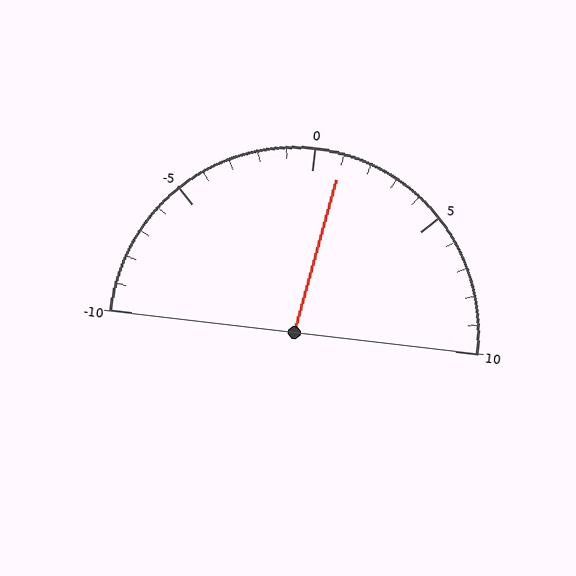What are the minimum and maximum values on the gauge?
The gauge ranges from -10 to 10.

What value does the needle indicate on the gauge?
The needle indicates approximately 1.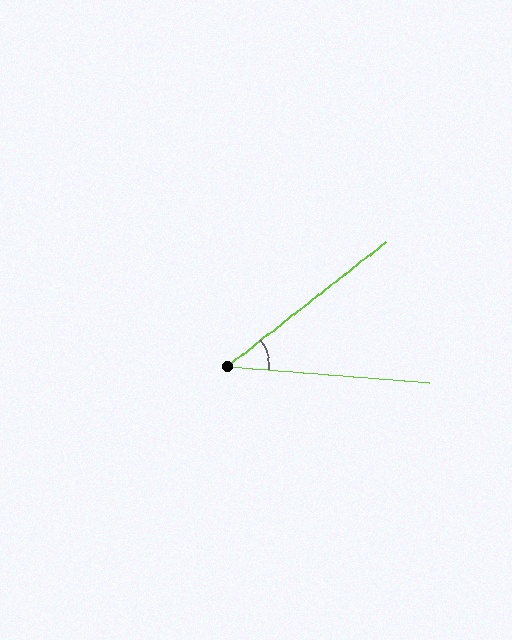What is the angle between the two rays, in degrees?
Approximately 43 degrees.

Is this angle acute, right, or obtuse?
It is acute.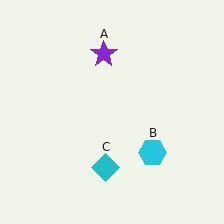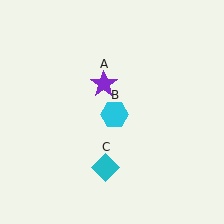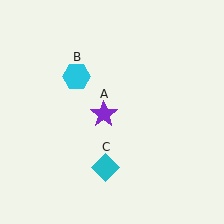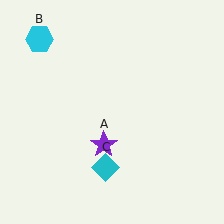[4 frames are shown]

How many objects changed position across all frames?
2 objects changed position: purple star (object A), cyan hexagon (object B).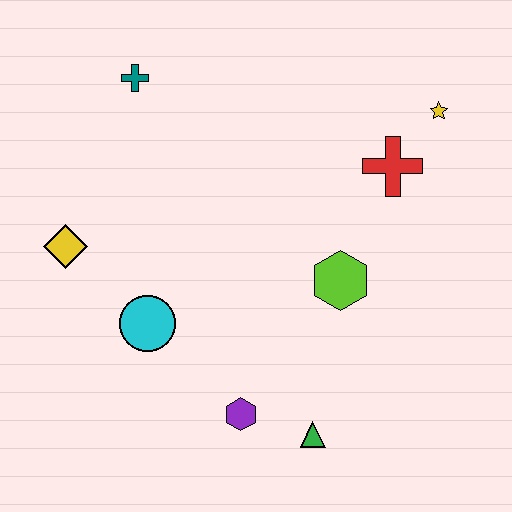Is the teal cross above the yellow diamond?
Yes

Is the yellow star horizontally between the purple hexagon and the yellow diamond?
No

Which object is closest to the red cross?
The yellow star is closest to the red cross.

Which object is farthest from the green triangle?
The teal cross is farthest from the green triangle.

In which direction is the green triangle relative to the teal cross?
The green triangle is below the teal cross.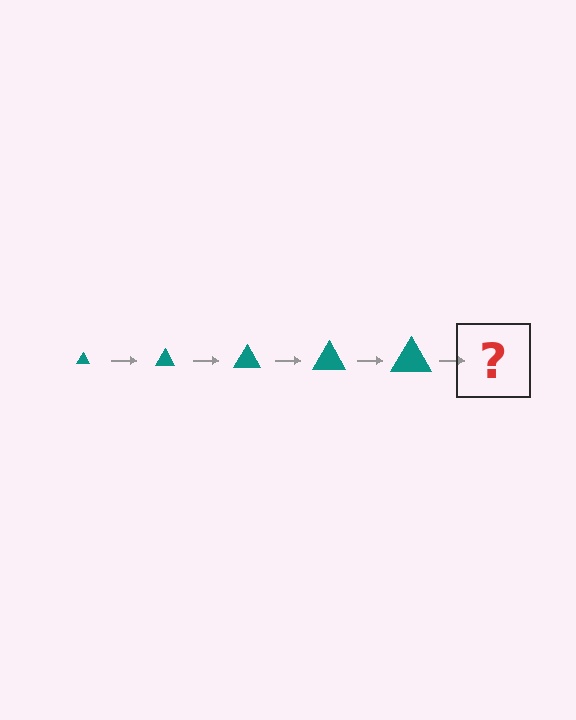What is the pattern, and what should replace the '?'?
The pattern is that the triangle gets progressively larger each step. The '?' should be a teal triangle, larger than the previous one.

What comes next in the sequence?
The next element should be a teal triangle, larger than the previous one.